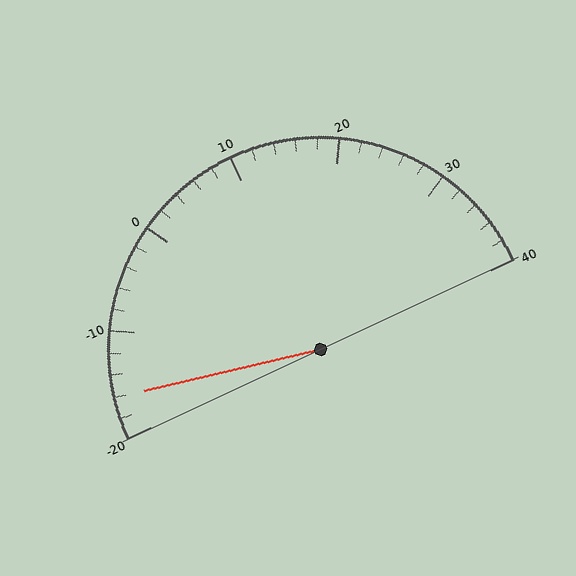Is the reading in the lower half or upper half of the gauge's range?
The reading is in the lower half of the range (-20 to 40).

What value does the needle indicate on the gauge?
The needle indicates approximately -16.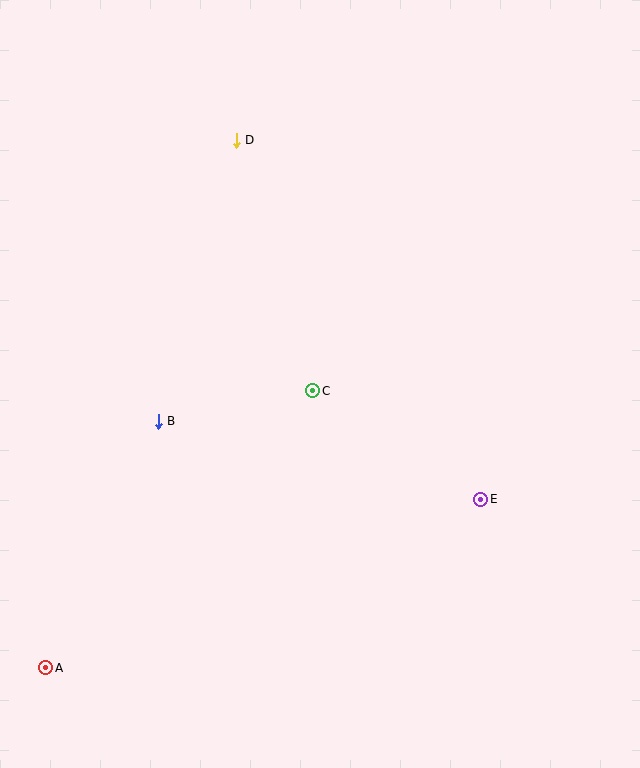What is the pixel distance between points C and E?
The distance between C and E is 200 pixels.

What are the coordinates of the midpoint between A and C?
The midpoint between A and C is at (179, 529).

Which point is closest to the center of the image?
Point C at (313, 391) is closest to the center.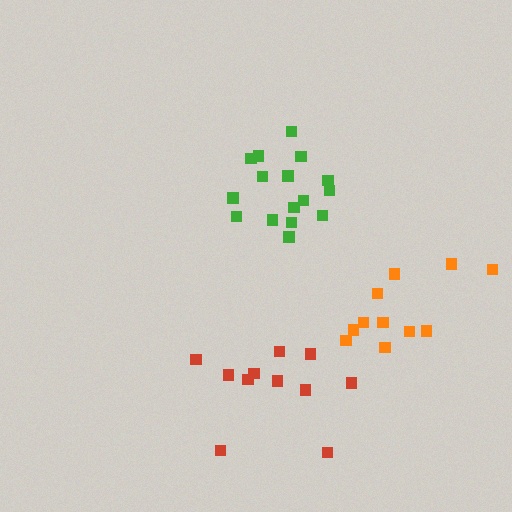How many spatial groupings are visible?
There are 3 spatial groupings.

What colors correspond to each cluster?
The clusters are colored: red, green, orange.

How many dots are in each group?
Group 1: 11 dots, Group 2: 16 dots, Group 3: 11 dots (38 total).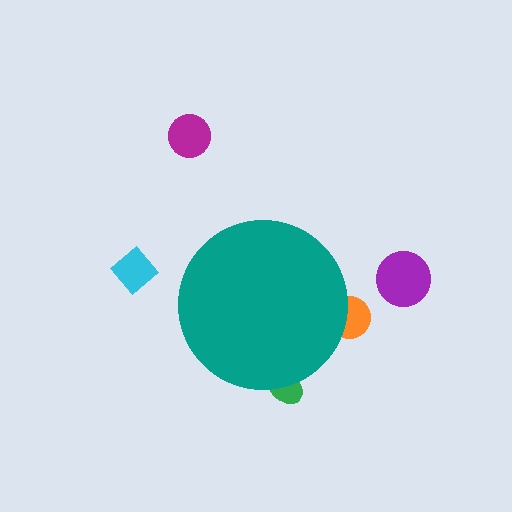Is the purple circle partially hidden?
No, the purple circle is fully visible.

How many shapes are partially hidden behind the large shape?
2 shapes are partially hidden.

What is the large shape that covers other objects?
A teal circle.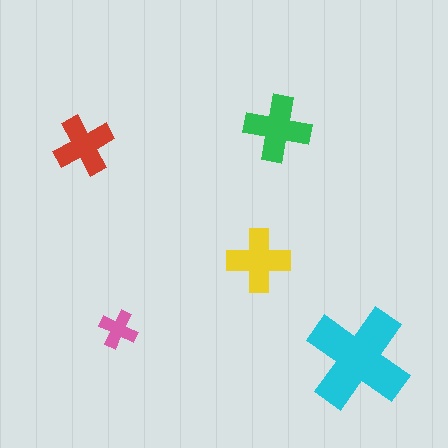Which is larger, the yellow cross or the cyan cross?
The cyan one.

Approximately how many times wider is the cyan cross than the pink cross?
About 2.5 times wider.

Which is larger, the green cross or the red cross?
The green one.